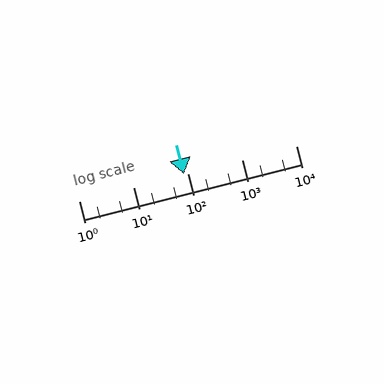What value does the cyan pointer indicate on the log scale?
The pointer indicates approximately 87.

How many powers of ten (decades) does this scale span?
The scale spans 4 decades, from 1 to 10000.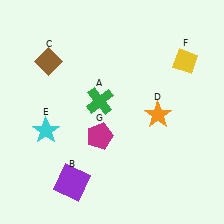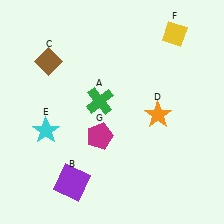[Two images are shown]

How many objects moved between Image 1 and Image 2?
1 object moved between the two images.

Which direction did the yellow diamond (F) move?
The yellow diamond (F) moved up.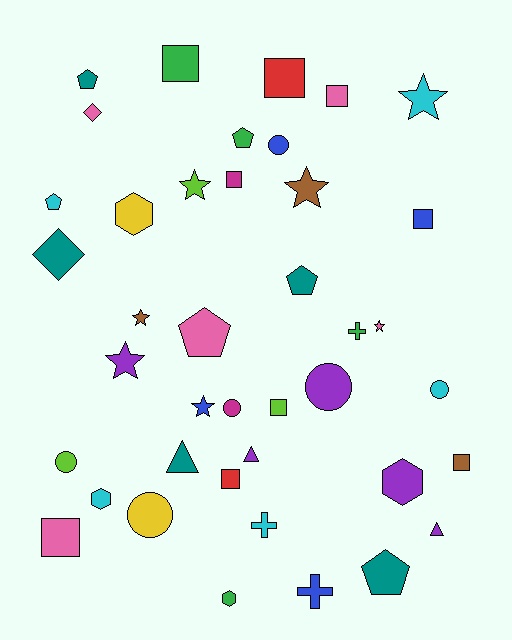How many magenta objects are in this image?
There are 2 magenta objects.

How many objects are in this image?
There are 40 objects.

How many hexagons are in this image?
There are 4 hexagons.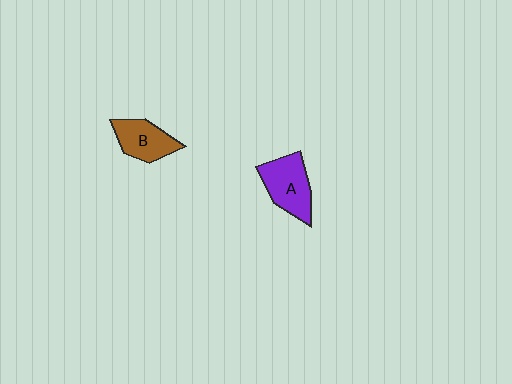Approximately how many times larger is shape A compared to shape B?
Approximately 1.2 times.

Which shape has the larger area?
Shape A (purple).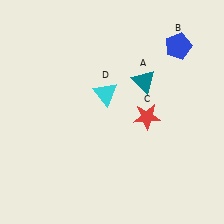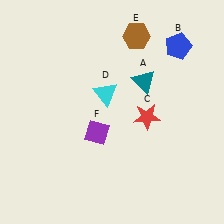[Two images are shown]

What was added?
A brown hexagon (E), a purple diamond (F) were added in Image 2.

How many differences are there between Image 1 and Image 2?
There are 2 differences between the two images.